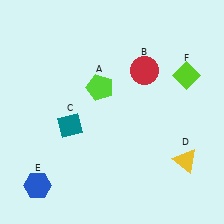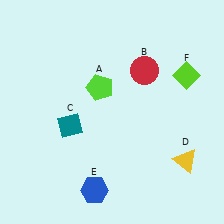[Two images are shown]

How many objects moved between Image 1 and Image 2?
1 object moved between the two images.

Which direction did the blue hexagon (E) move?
The blue hexagon (E) moved right.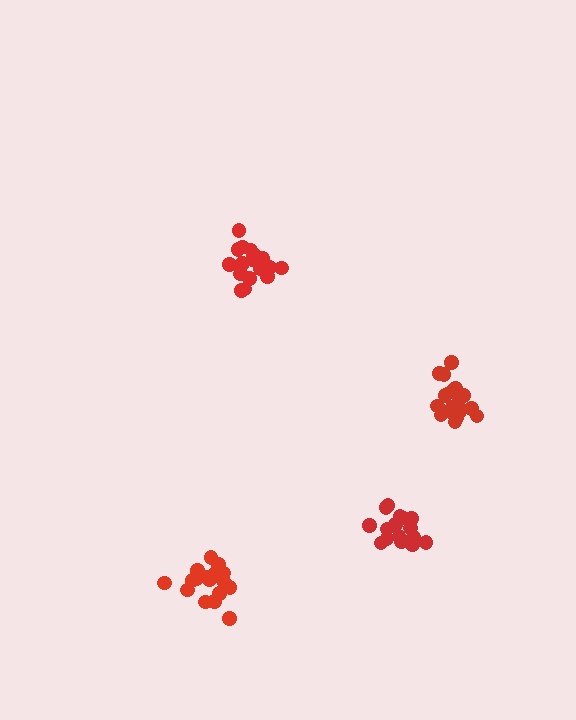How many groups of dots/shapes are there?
There are 4 groups.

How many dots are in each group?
Group 1: 19 dots, Group 2: 20 dots, Group 3: 16 dots, Group 4: 18 dots (73 total).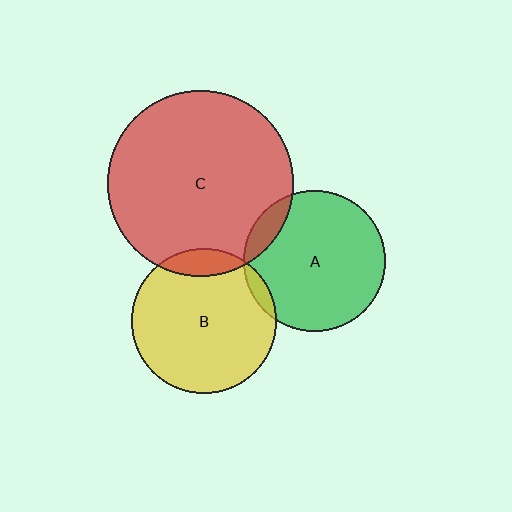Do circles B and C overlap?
Yes.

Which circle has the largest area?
Circle C (red).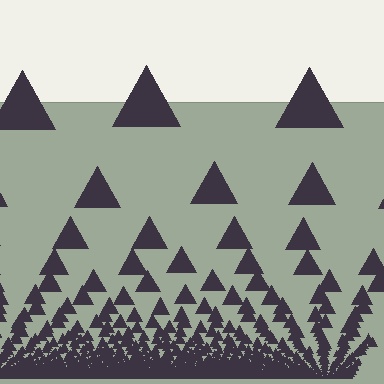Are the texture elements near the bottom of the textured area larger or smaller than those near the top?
Smaller. The gradient is inverted — elements near the bottom are smaller and denser.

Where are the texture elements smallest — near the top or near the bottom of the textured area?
Near the bottom.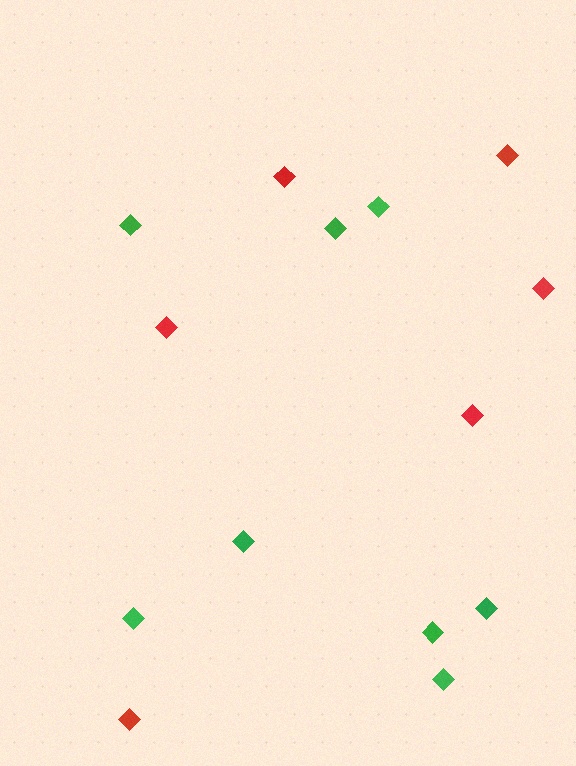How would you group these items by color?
There are 2 groups: one group of green diamonds (8) and one group of red diamonds (6).